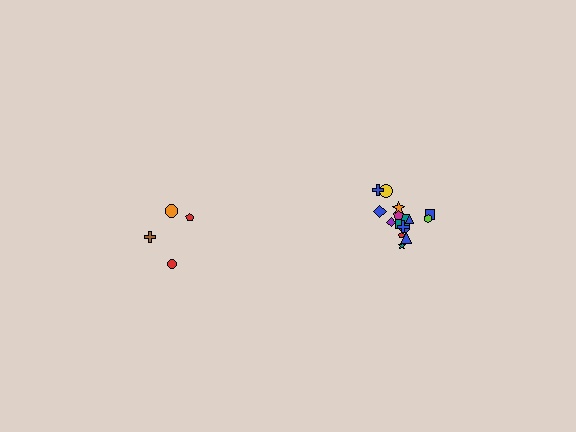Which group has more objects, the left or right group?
The right group.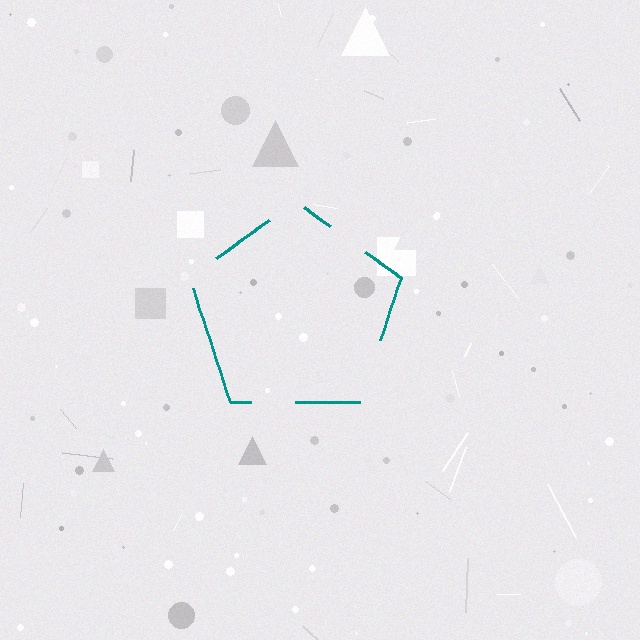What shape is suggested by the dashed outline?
The dashed outline suggests a pentagon.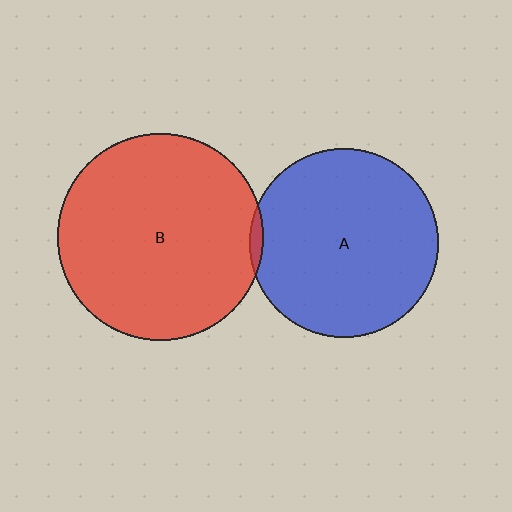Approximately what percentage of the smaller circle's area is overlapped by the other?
Approximately 5%.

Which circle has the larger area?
Circle B (red).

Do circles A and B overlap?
Yes.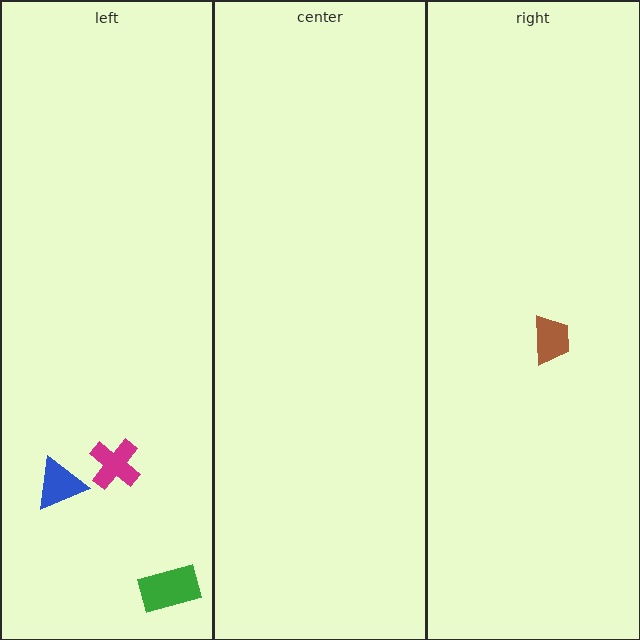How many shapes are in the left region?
3.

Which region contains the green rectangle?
The left region.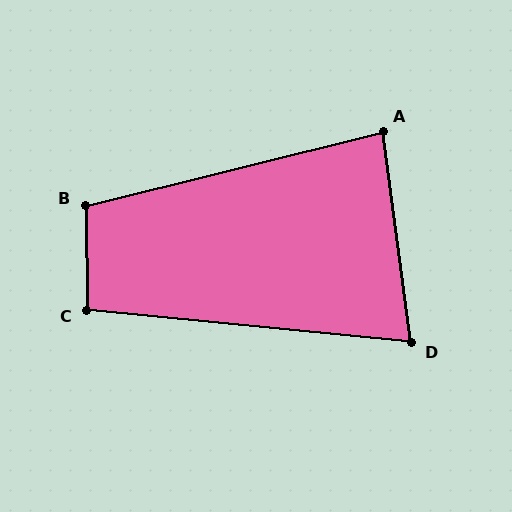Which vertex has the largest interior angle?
B, at approximately 103 degrees.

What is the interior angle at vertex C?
Approximately 96 degrees (obtuse).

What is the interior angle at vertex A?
Approximately 84 degrees (acute).